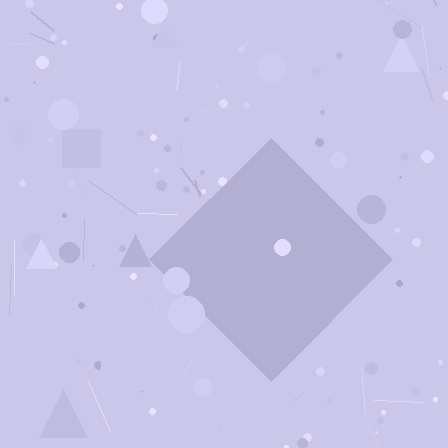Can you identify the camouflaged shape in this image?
The camouflaged shape is a diamond.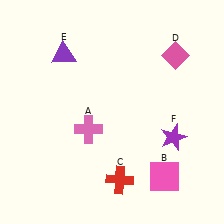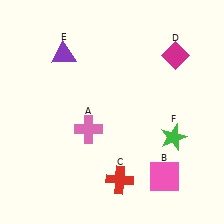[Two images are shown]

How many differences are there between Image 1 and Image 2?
There are 2 differences between the two images.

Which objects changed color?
D changed from pink to magenta. F changed from purple to green.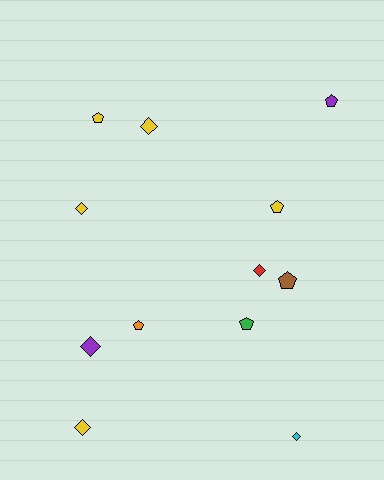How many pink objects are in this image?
There are no pink objects.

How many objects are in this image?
There are 12 objects.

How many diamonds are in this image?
There are 6 diamonds.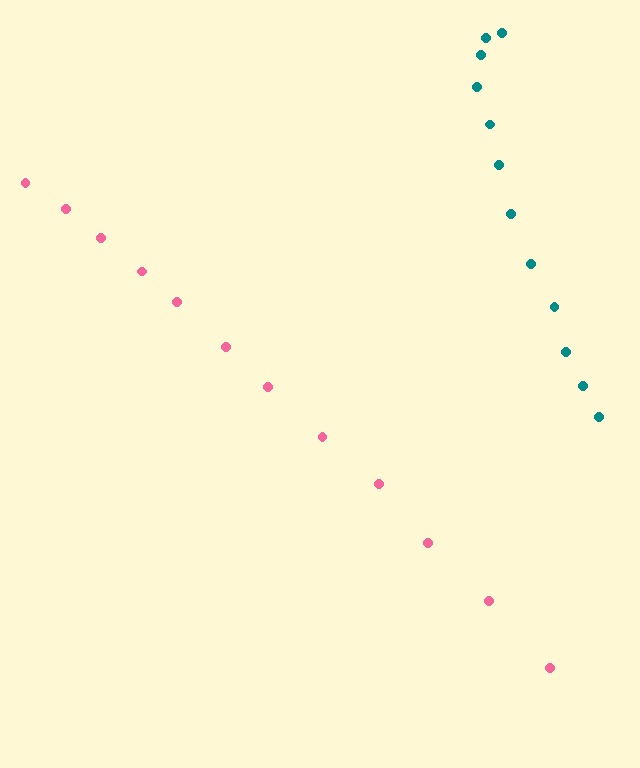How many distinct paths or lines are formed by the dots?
There are 2 distinct paths.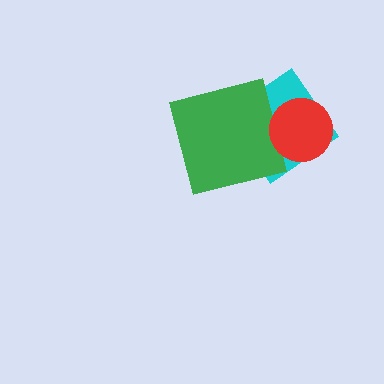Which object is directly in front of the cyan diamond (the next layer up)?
The green square is directly in front of the cyan diamond.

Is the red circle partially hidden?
No, no other shape covers it.